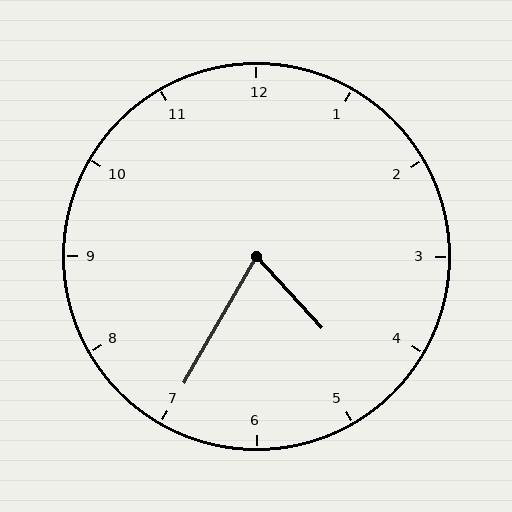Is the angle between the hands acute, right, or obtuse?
It is acute.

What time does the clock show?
4:35.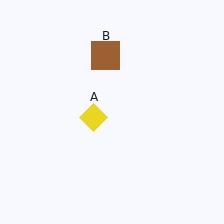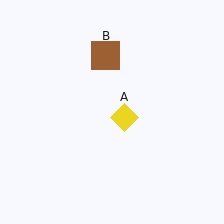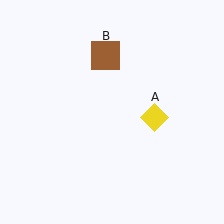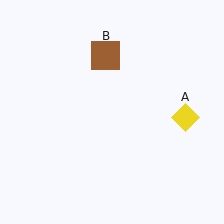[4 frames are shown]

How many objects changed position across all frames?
1 object changed position: yellow diamond (object A).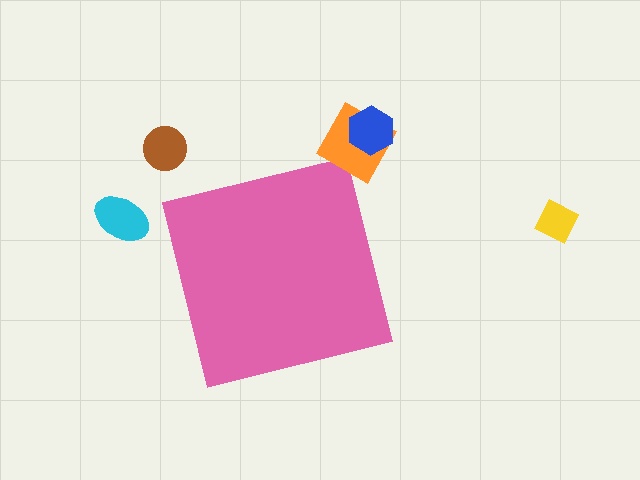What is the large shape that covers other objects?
A pink square.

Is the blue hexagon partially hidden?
No, the blue hexagon is fully visible.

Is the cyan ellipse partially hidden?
No, the cyan ellipse is fully visible.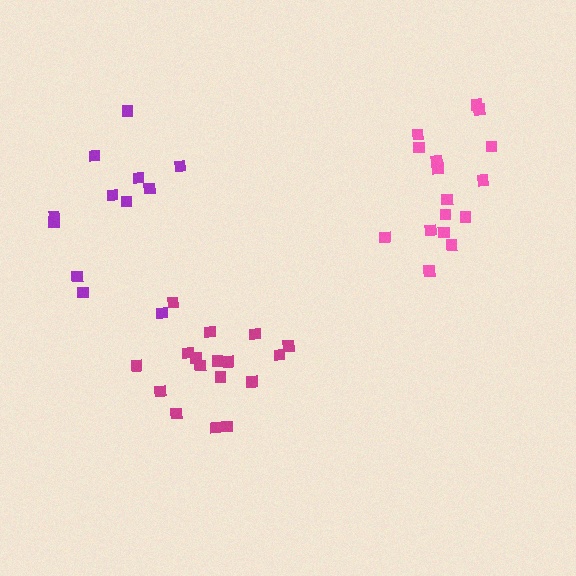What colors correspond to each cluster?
The clusters are colored: magenta, pink, purple.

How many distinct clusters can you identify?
There are 3 distinct clusters.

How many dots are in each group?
Group 1: 17 dots, Group 2: 16 dots, Group 3: 12 dots (45 total).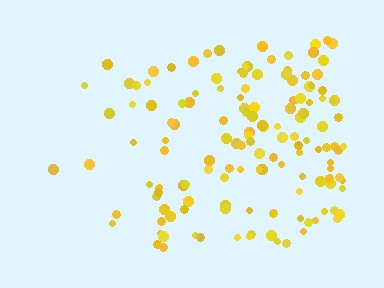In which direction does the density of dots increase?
From left to right, with the right side densest.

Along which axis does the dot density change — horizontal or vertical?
Horizontal.